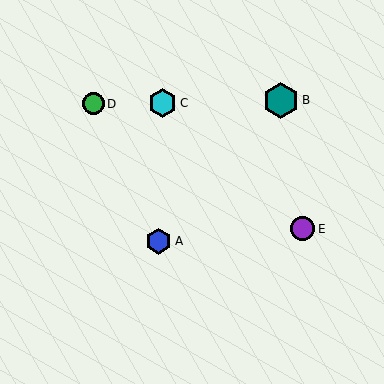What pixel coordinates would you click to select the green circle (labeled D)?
Click at (93, 104) to select the green circle D.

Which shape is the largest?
The teal hexagon (labeled B) is the largest.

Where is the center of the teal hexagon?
The center of the teal hexagon is at (281, 100).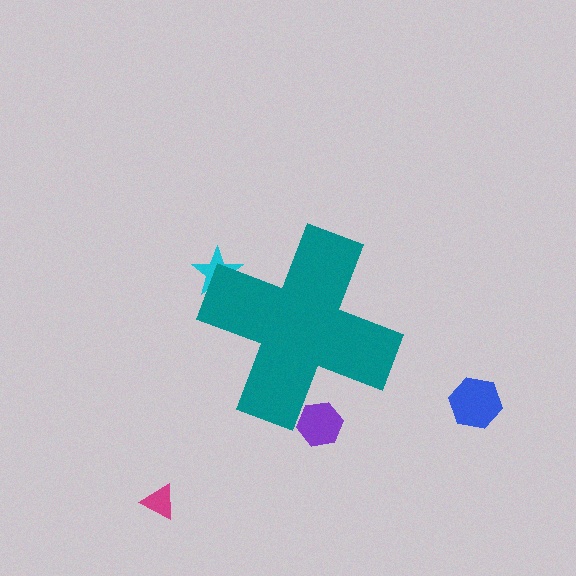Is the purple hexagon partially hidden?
Yes, the purple hexagon is partially hidden behind the teal cross.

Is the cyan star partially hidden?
Yes, the cyan star is partially hidden behind the teal cross.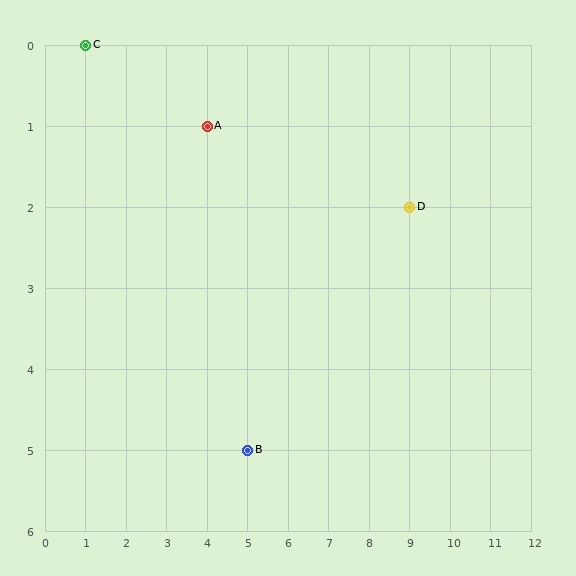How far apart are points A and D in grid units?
Points A and D are 5 columns and 1 row apart (about 5.1 grid units diagonally).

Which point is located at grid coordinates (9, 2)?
Point D is at (9, 2).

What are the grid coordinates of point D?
Point D is at grid coordinates (9, 2).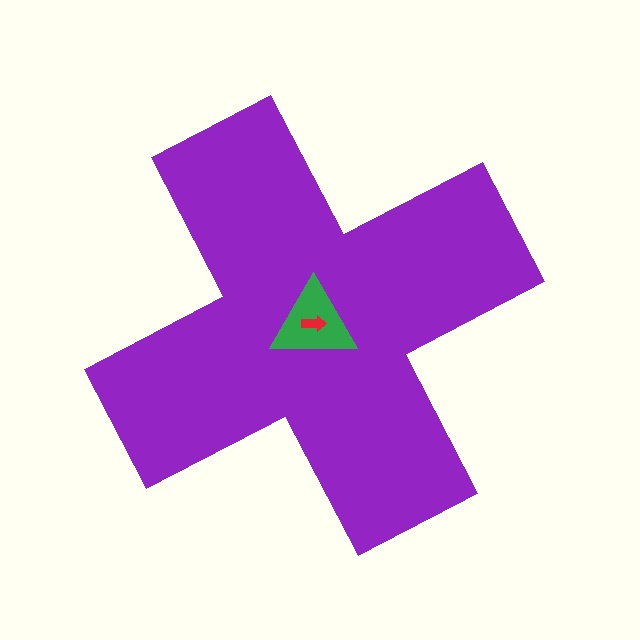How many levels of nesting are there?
3.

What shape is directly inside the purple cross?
The green triangle.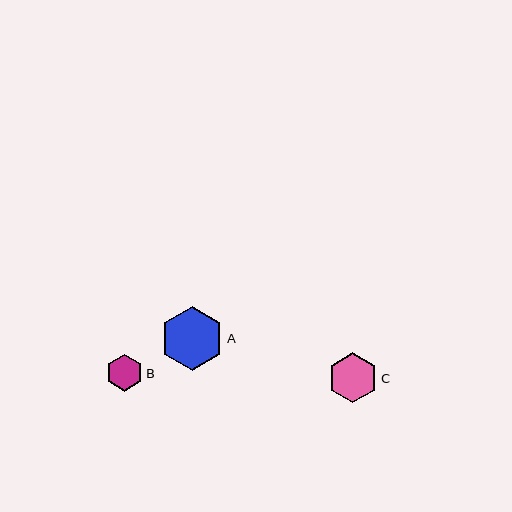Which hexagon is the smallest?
Hexagon B is the smallest with a size of approximately 37 pixels.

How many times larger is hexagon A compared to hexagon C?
Hexagon A is approximately 1.3 times the size of hexagon C.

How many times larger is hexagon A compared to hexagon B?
Hexagon A is approximately 1.7 times the size of hexagon B.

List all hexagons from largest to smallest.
From largest to smallest: A, C, B.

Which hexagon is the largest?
Hexagon A is the largest with a size of approximately 64 pixels.